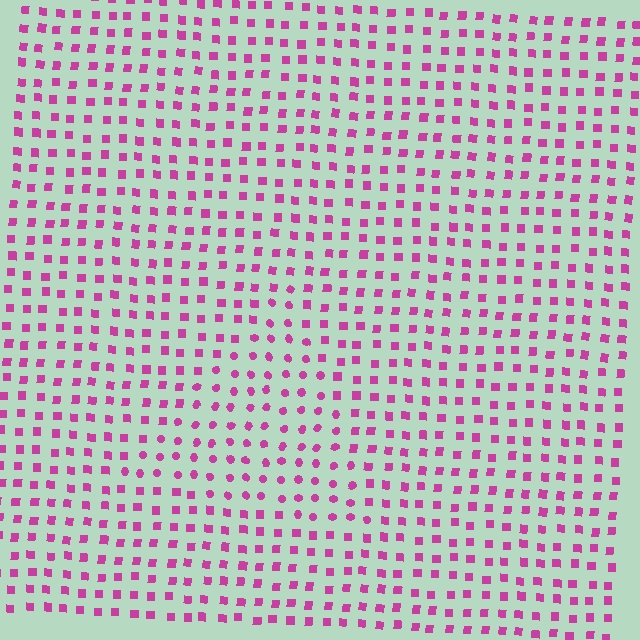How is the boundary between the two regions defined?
The boundary is defined by a change in element shape: circles inside vs. squares outside. All elements share the same color and spacing.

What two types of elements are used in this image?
The image uses circles inside the triangle region and squares outside it.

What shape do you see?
I see a triangle.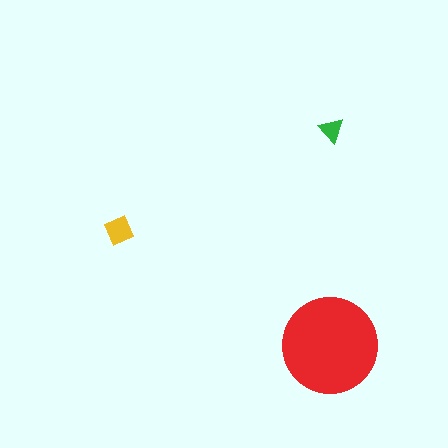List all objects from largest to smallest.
The red circle, the yellow diamond, the green triangle.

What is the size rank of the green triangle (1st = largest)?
3rd.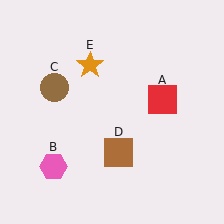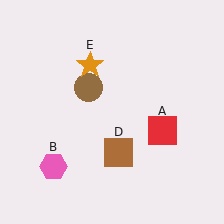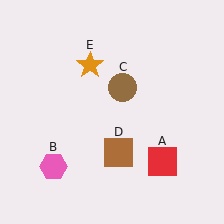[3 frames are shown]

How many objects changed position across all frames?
2 objects changed position: red square (object A), brown circle (object C).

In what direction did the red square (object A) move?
The red square (object A) moved down.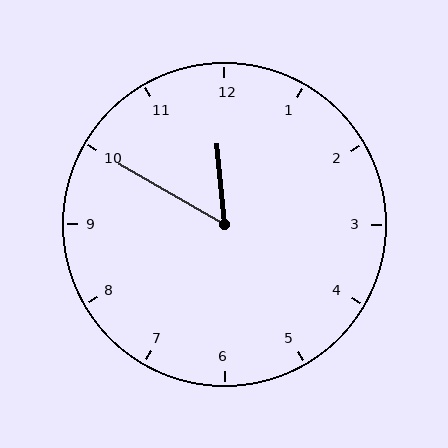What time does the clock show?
11:50.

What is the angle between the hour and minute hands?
Approximately 55 degrees.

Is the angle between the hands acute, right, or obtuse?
It is acute.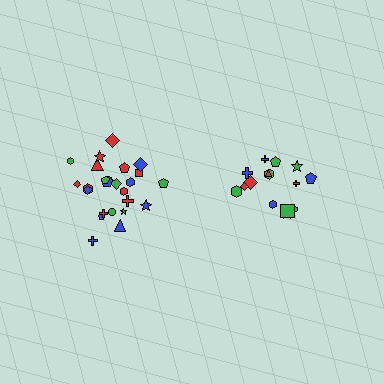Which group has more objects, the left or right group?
The left group.